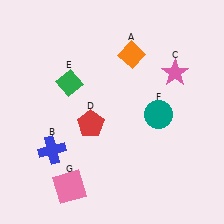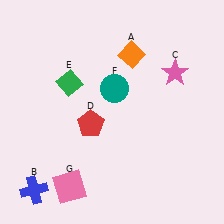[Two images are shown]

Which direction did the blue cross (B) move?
The blue cross (B) moved down.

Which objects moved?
The objects that moved are: the blue cross (B), the teal circle (F).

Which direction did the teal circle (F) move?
The teal circle (F) moved left.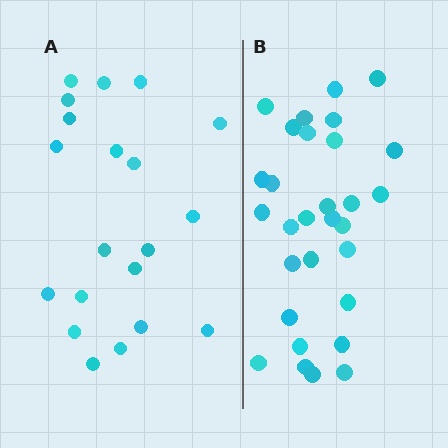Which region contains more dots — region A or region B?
Region B (the right region) has more dots.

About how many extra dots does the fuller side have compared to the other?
Region B has roughly 10 or so more dots than region A.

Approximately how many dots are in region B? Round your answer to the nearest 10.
About 30 dots.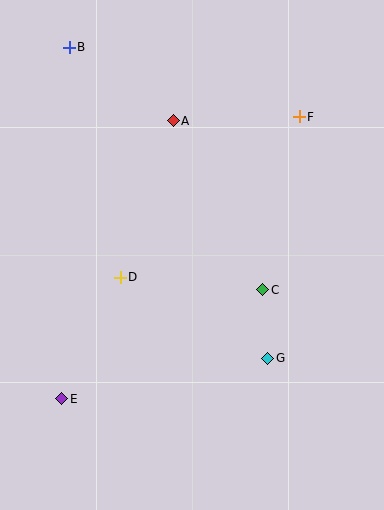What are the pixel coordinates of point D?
Point D is at (120, 277).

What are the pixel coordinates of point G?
Point G is at (268, 358).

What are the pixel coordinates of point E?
Point E is at (62, 399).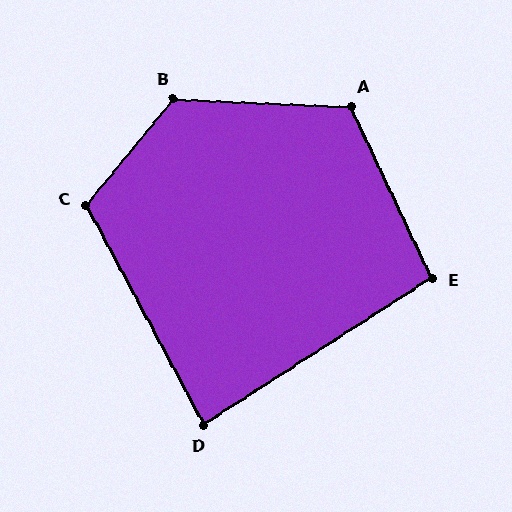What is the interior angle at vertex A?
Approximately 117 degrees (obtuse).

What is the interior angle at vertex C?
Approximately 112 degrees (obtuse).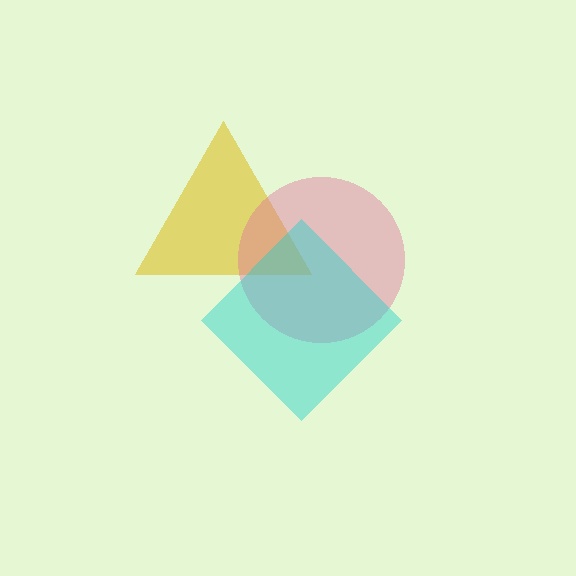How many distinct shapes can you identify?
There are 3 distinct shapes: a yellow triangle, a pink circle, a cyan diamond.